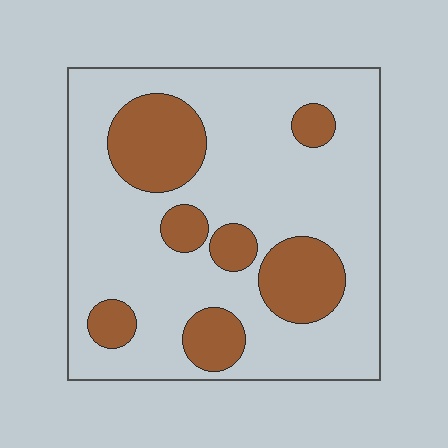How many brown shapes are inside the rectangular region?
7.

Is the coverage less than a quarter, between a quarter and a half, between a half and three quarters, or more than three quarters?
Less than a quarter.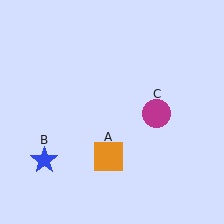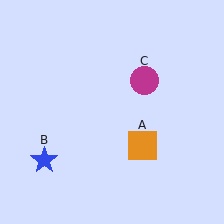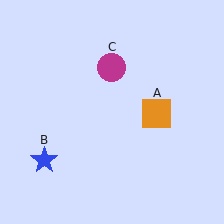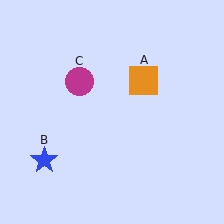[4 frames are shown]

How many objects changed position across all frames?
2 objects changed position: orange square (object A), magenta circle (object C).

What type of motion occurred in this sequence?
The orange square (object A), magenta circle (object C) rotated counterclockwise around the center of the scene.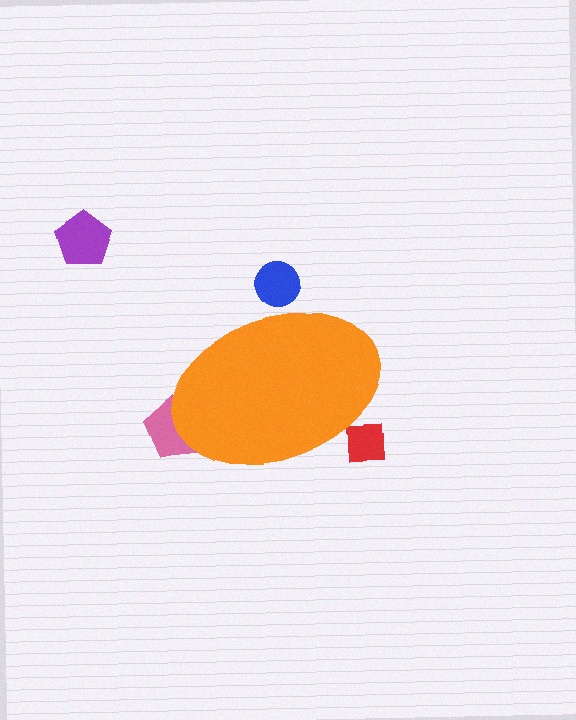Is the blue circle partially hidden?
Yes, the blue circle is partially hidden behind the orange ellipse.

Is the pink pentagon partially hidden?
Yes, the pink pentagon is partially hidden behind the orange ellipse.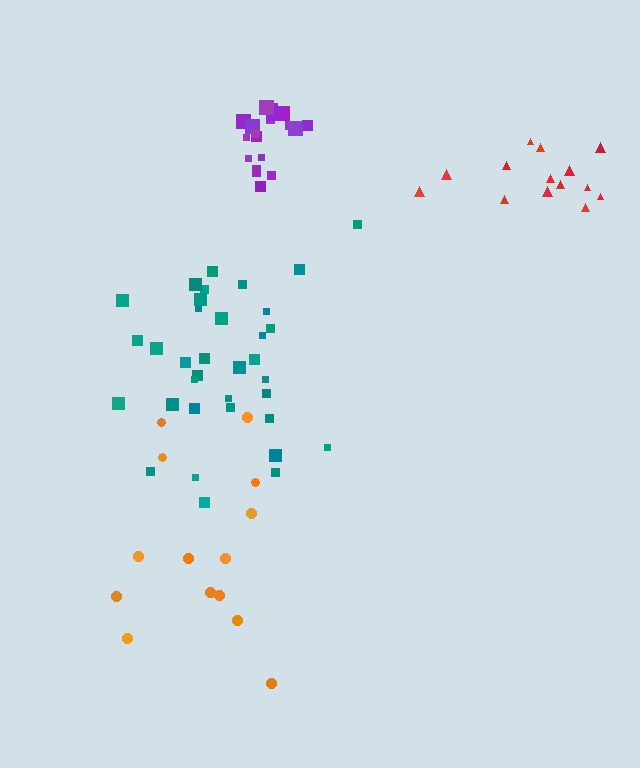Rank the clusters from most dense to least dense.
purple, teal, red, orange.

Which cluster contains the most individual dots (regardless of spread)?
Teal (35).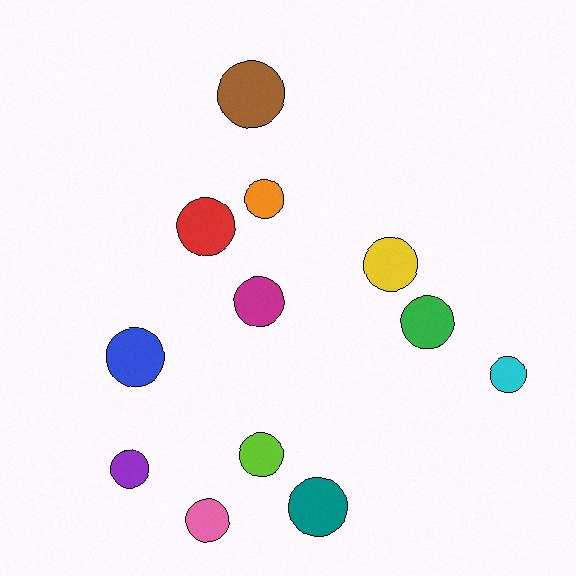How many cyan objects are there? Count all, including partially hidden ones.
There is 1 cyan object.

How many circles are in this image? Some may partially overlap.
There are 12 circles.